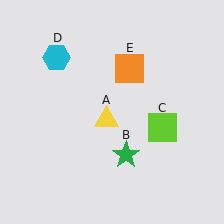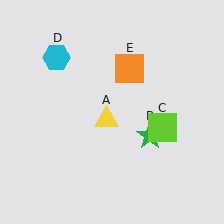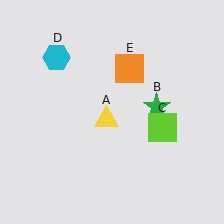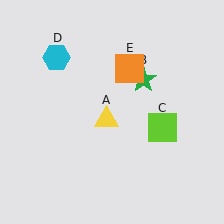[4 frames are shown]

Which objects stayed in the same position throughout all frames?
Yellow triangle (object A) and lime square (object C) and cyan hexagon (object D) and orange square (object E) remained stationary.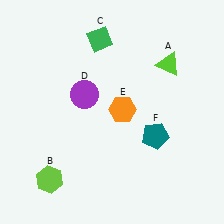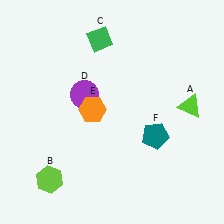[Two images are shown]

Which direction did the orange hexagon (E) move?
The orange hexagon (E) moved left.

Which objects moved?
The objects that moved are: the lime triangle (A), the orange hexagon (E).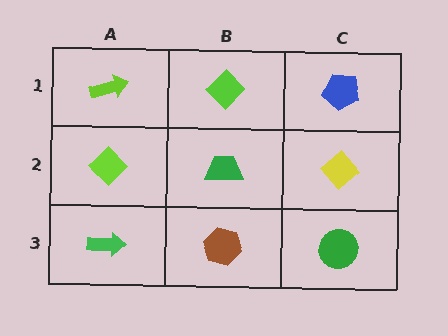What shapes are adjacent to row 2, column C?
A blue pentagon (row 1, column C), a green circle (row 3, column C), a green trapezoid (row 2, column B).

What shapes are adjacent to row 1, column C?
A yellow diamond (row 2, column C), a lime diamond (row 1, column B).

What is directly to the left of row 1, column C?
A lime diamond.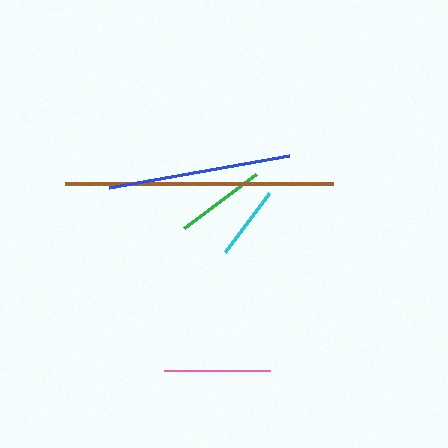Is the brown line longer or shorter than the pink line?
The brown line is longer than the pink line.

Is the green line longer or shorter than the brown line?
The brown line is longer than the green line.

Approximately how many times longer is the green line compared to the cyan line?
The green line is approximately 1.2 times the length of the cyan line.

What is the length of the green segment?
The green segment is approximately 90 pixels long.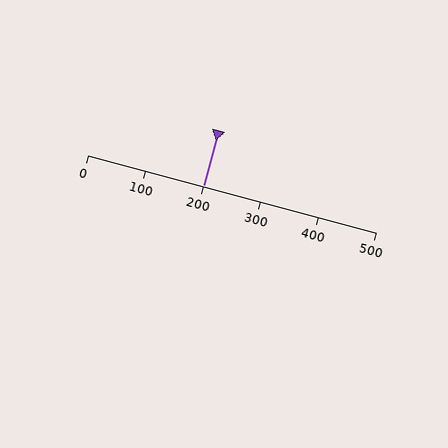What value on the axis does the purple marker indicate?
The marker indicates approximately 200.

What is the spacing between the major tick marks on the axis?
The major ticks are spaced 100 apart.